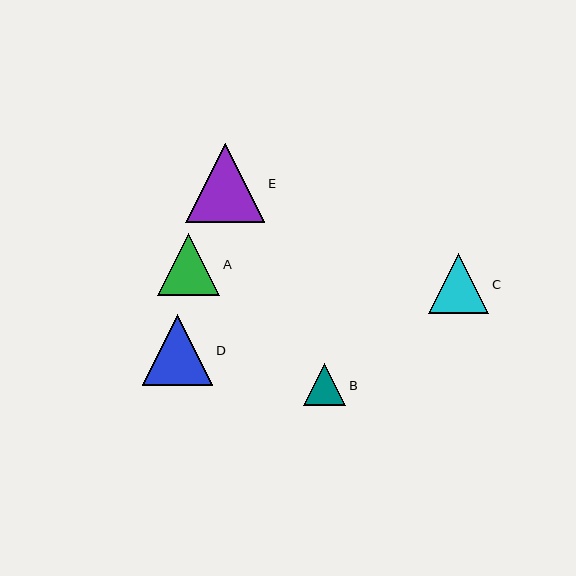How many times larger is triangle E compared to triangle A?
Triangle E is approximately 1.3 times the size of triangle A.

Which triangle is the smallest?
Triangle B is the smallest with a size of approximately 42 pixels.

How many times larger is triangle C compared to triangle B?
Triangle C is approximately 1.4 times the size of triangle B.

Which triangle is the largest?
Triangle E is the largest with a size of approximately 78 pixels.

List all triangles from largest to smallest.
From largest to smallest: E, D, A, C, B.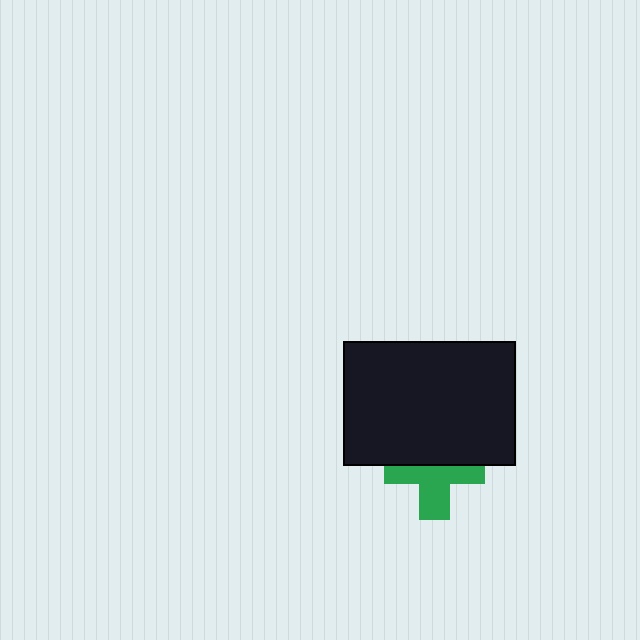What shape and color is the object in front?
The object in front is a black rectangle.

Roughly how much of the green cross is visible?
About half of it is visible (roughly 56%).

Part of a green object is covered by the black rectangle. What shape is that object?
It is a cross.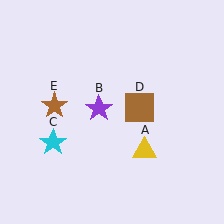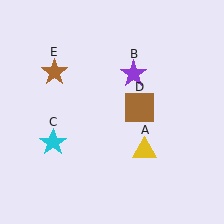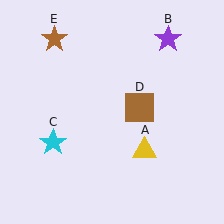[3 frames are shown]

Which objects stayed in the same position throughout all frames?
Yellow triangle (object A) and cyan star (object C) and brown square (object D) remained stationary.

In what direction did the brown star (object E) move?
The brown star (object E) moved up.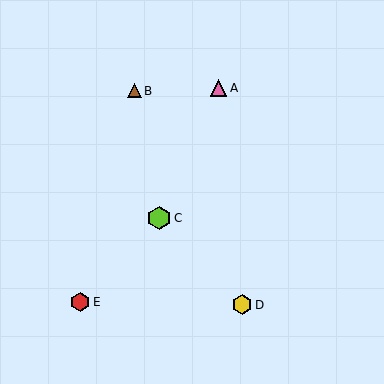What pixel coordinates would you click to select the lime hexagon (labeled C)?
Click at (159, 218) to select the lime hexagon C.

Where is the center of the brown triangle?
The center of the brown triangle is at (134, 91).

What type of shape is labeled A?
Shape A is a pink triangle.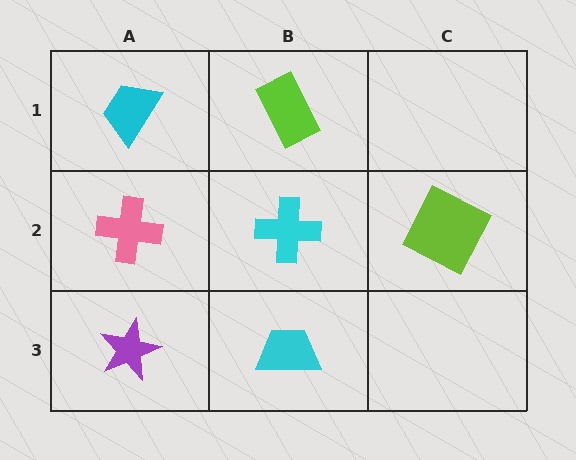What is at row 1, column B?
A lime rectangle.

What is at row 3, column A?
A purple star.